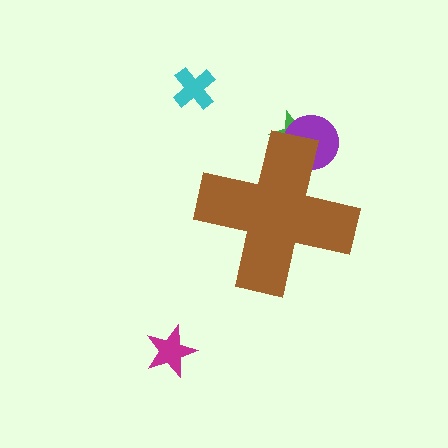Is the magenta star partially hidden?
No, the magenta star is fully visible.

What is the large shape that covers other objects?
A brown cross.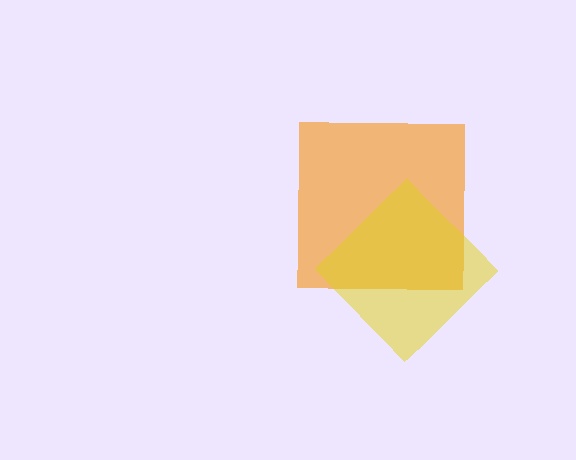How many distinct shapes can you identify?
There are 2 distinct shapes: an orange square, a yellow diamond.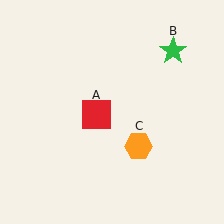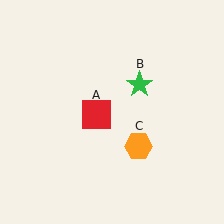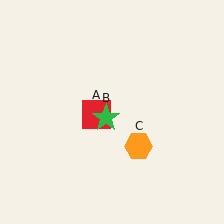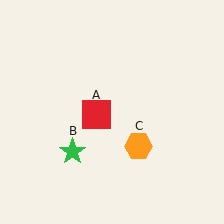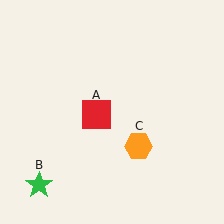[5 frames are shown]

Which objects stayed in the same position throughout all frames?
Red square (object A) and orange hexagon (object C) remained stationary.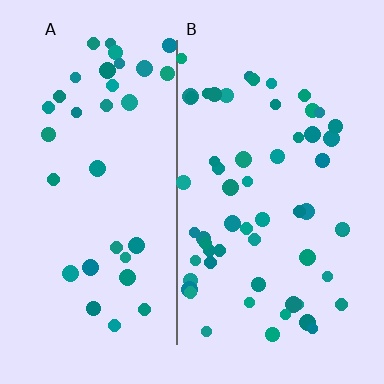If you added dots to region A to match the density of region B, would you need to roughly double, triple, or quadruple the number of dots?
Approximately double.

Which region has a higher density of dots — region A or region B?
B (the right).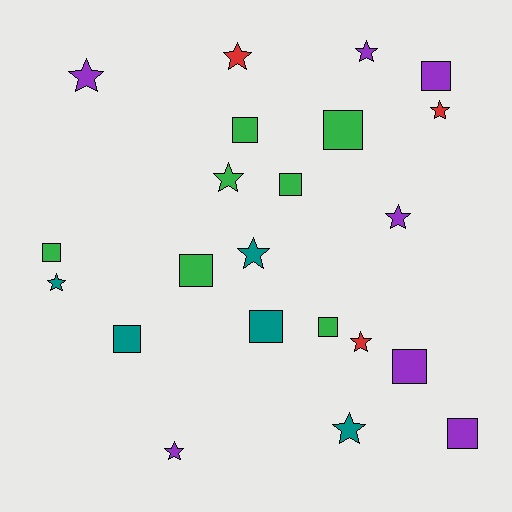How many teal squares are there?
There are 2 teal squares.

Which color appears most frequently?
Purple, with 7 objects.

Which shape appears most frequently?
Square, with 11 objects.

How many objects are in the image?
There are 22 objects.